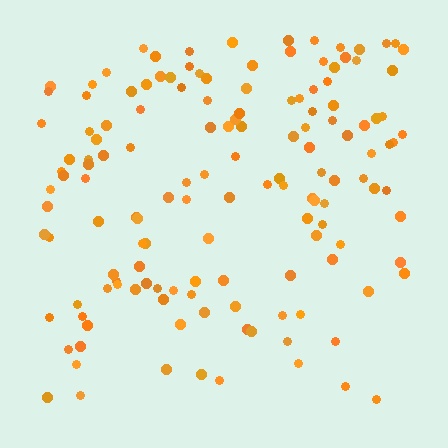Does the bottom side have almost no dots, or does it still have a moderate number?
Still a moderate number, just noticeably fewer than the top.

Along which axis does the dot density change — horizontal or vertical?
Vertical.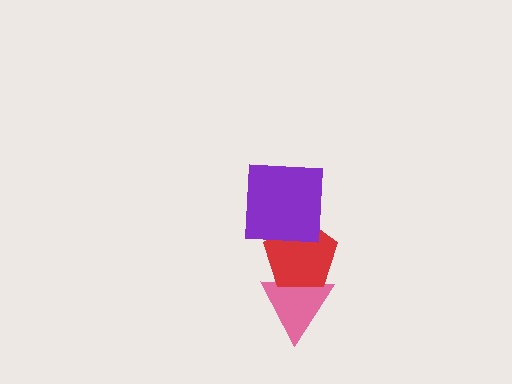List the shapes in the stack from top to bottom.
From top to bottom: the purple square, the red pentagon, the pink triangle.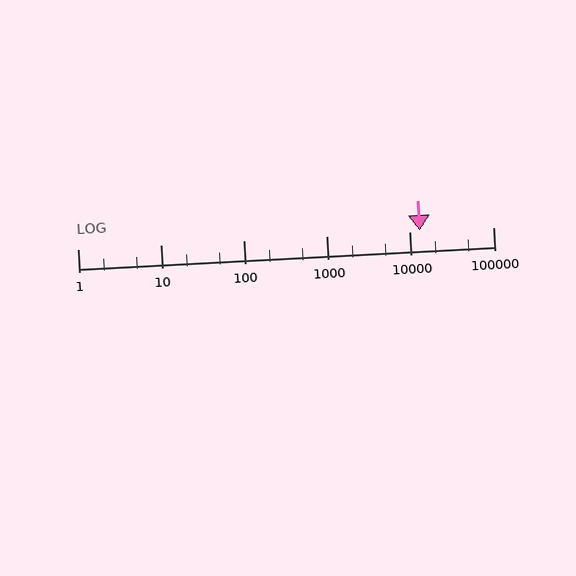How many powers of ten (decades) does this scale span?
The scale spans 5 decades, from 1 to 100000.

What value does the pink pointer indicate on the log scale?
The pointer indicates approximately 13000.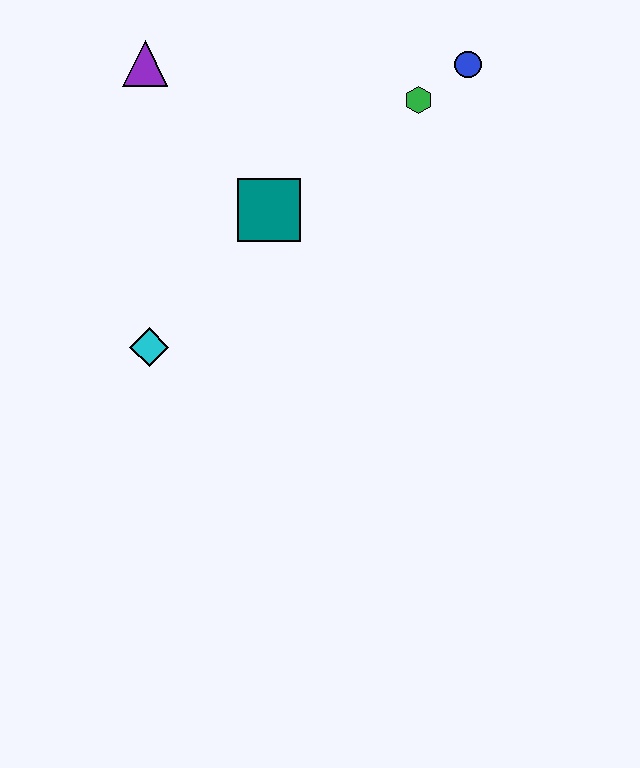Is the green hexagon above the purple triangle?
No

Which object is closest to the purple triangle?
The teal square is closest to the purple triangle.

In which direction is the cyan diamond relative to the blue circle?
The cyan diamond is to the left of the blue circle.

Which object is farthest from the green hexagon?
The cyan diamond is farthest from the green hexagon.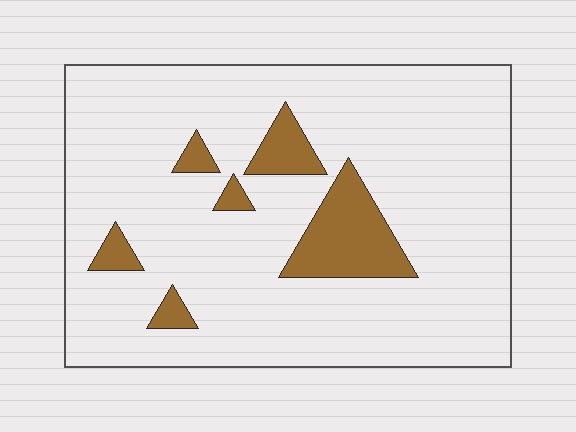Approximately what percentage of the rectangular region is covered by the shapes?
Approximately 10%.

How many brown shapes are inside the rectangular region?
6.